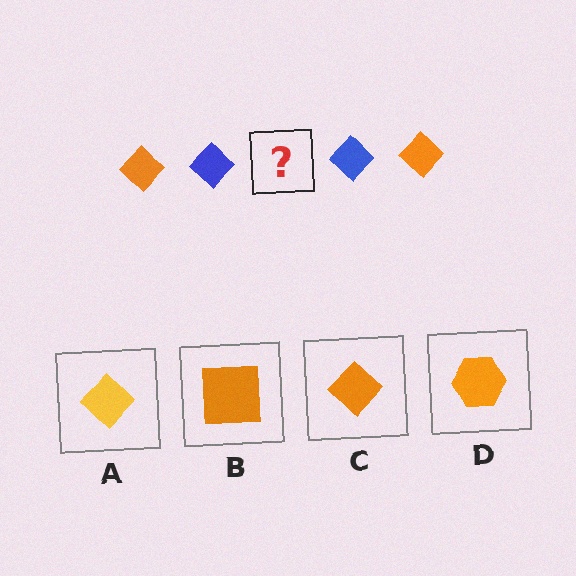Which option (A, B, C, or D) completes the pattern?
C.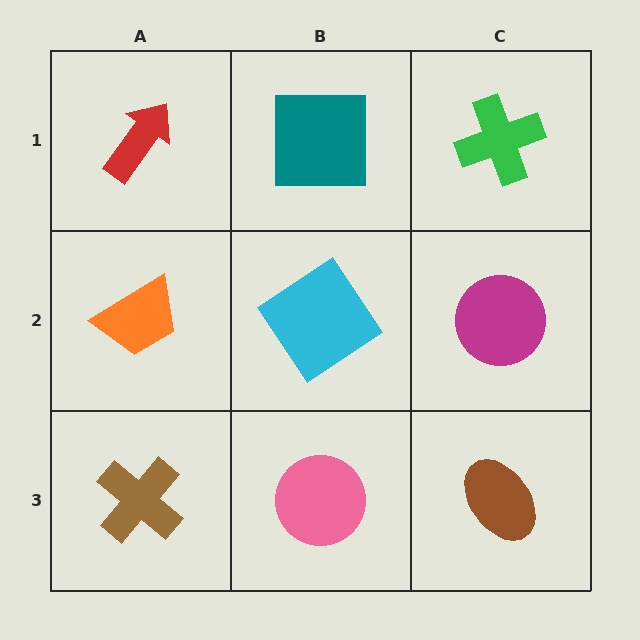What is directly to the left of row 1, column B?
A red arrow.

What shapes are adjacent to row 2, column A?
A red arrow (row 1, column A), a brown cross (row 3, column A), a cyan diamond (row 2, column B).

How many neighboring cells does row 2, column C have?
3.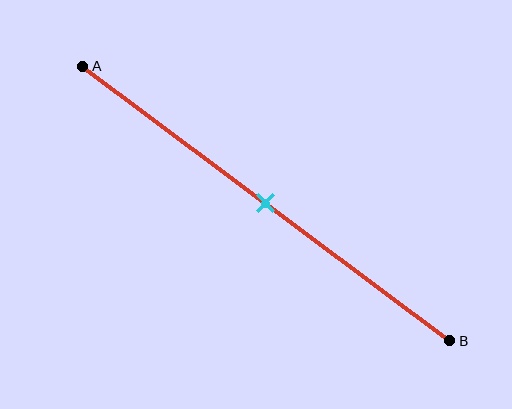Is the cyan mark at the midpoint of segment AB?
Yes, the mark is approximately at the midpoint.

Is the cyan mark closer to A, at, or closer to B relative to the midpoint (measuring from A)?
The cyan mark is approximately at the midpoint of segment AB.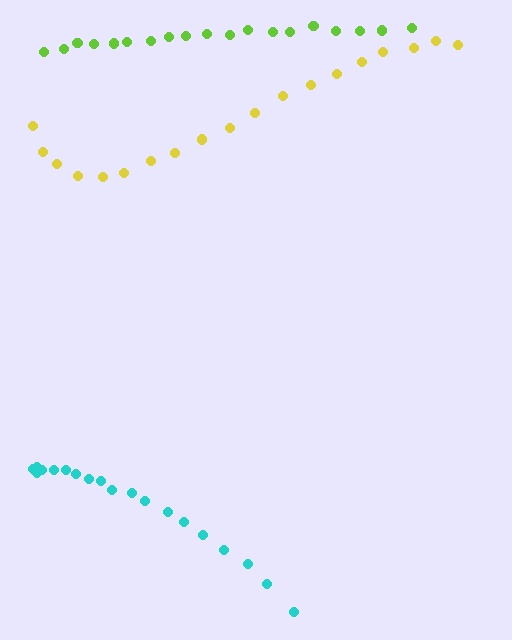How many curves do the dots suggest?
There are 3 distinct paths.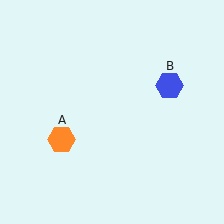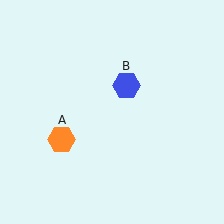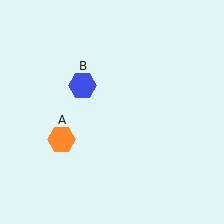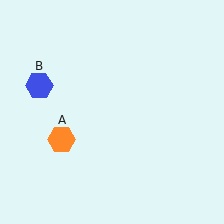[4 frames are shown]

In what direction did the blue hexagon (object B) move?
The blue hexagon (object B) moved left.